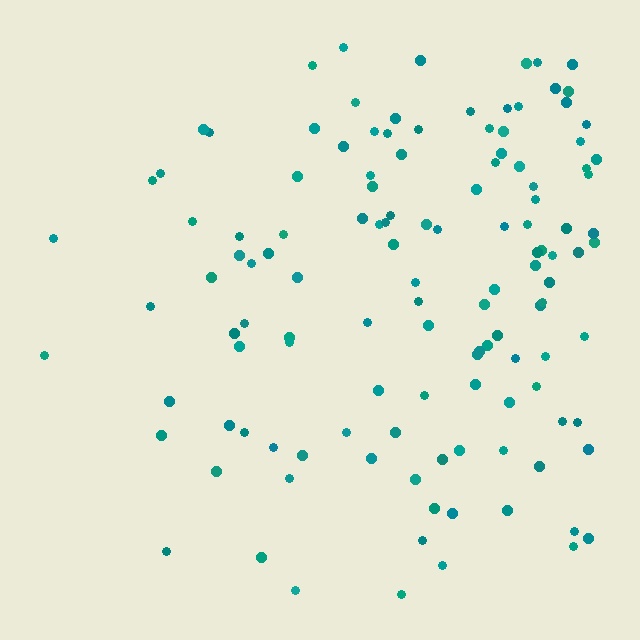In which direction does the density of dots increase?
From left to right, with the right side densest.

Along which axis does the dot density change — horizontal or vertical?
Horizontal.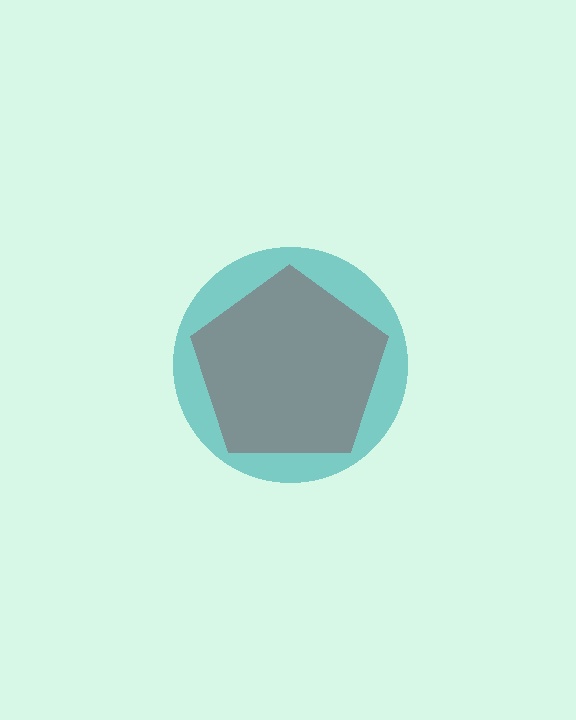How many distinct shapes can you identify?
There are 2 distinct shapes: a red pentagon, a teal circle.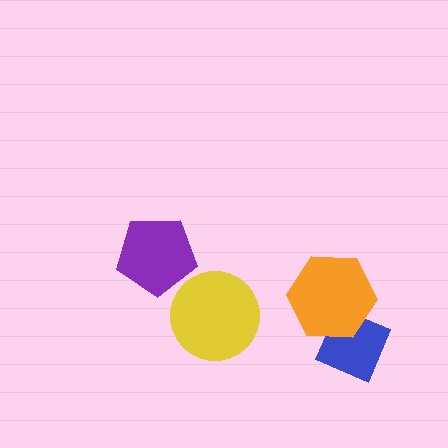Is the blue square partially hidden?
Yes, it is partially covered by another shape.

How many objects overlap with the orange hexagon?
1 object overlaps with the orange hexagon.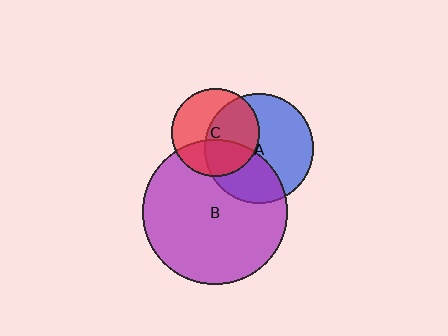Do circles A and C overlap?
Yes.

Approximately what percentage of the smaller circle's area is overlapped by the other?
Approximately 55%.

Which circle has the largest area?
Circle B (purple).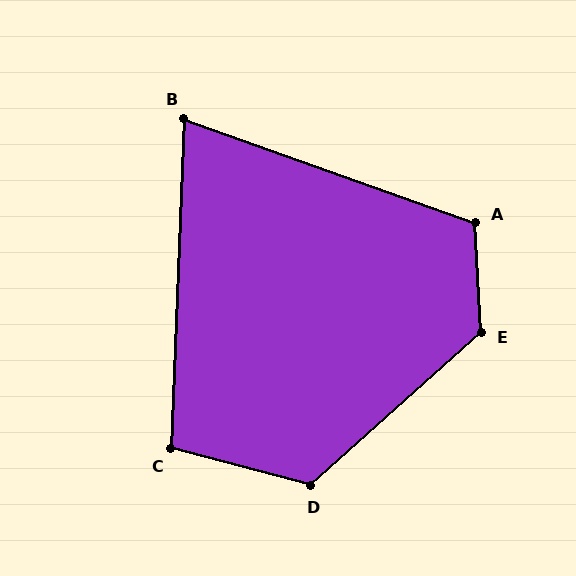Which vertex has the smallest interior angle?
B, at approximately 73 degrees.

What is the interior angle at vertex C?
Approximately 103 degrees (obtuse).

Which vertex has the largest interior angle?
E, at approximately 129 degrees.